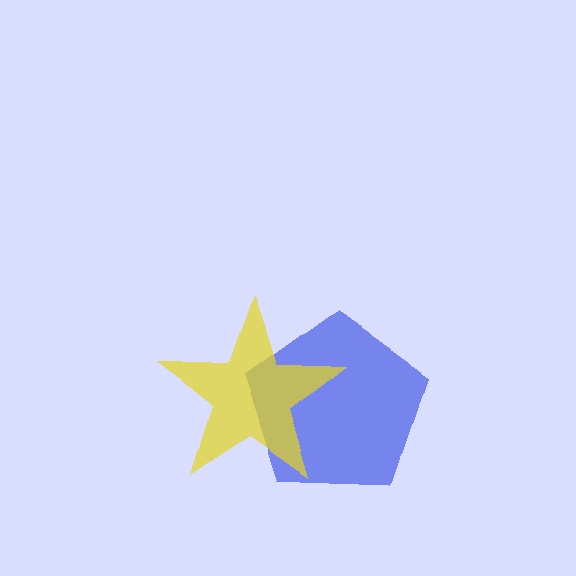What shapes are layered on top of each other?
The layered shapes are: a blue pentagon, a yellow star.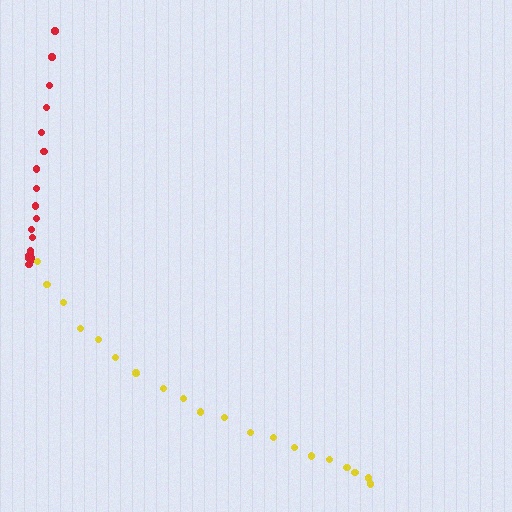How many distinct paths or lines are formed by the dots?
There are 2 distinct paths.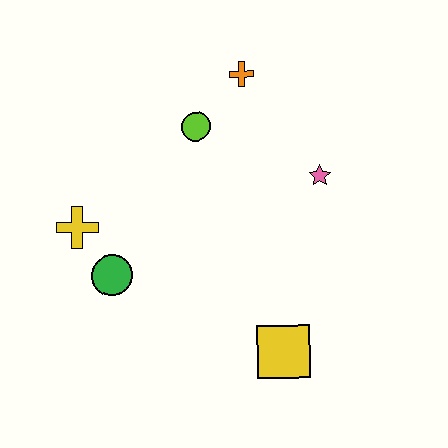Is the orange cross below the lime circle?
No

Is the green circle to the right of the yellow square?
No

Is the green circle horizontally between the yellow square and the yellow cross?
Yes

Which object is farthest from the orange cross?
The yellow square is farthest from the orange cross.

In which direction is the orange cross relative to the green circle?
The orange cross is above the green circle.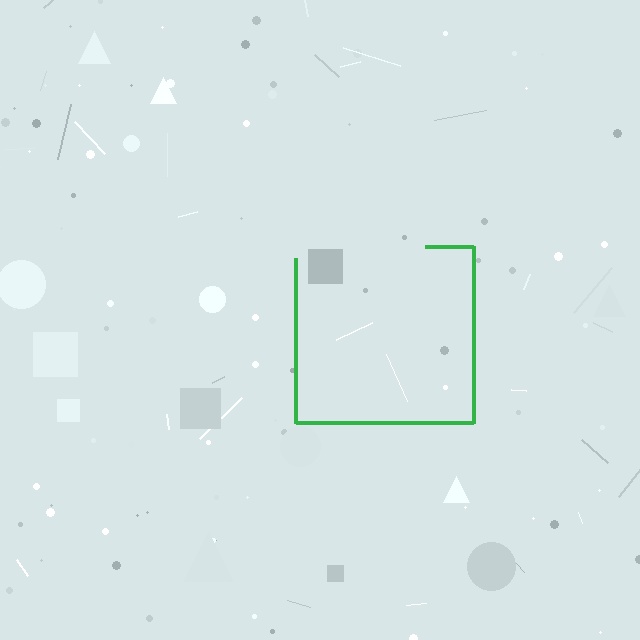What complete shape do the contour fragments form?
The contour fragments form a square.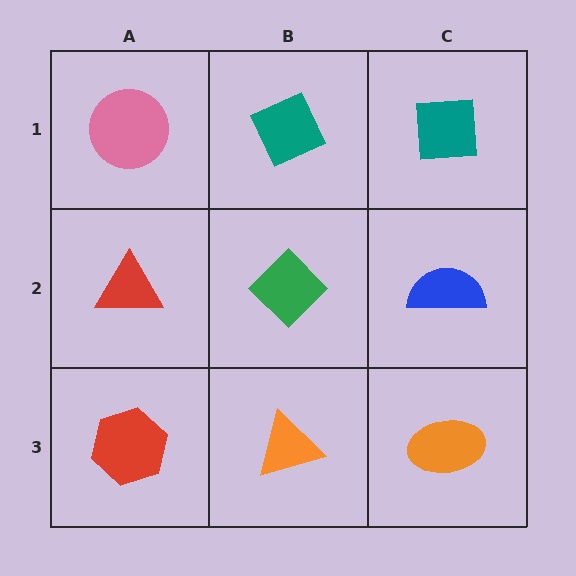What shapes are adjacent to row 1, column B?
A green diamond (row 2, column B), a pink circle (row 1, column A), a teal square (row 1, column C).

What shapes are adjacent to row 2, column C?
A teal square (row 1, column C), an orange ellipse (row 3, column C), a green diamond (row 2, column B).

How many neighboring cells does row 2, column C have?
3.